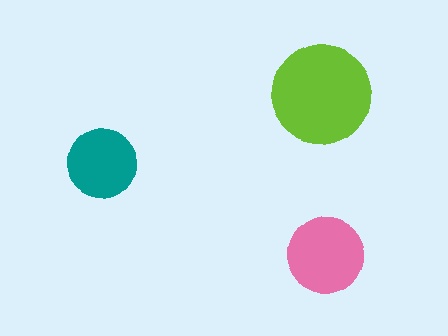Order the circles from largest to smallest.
the lime one, the pink one, the teal one.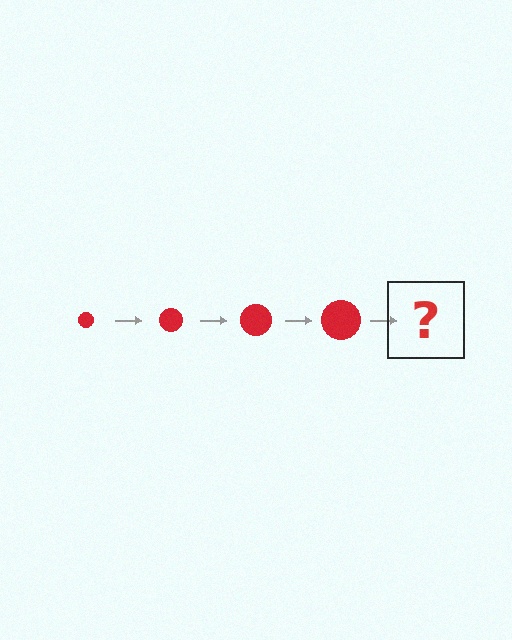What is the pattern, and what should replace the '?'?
The pattern is that the circle gets progressively larger each step. The '?' should be a red circle, larger than the previous one.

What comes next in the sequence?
The next element should be a red circle, larger than the previous one.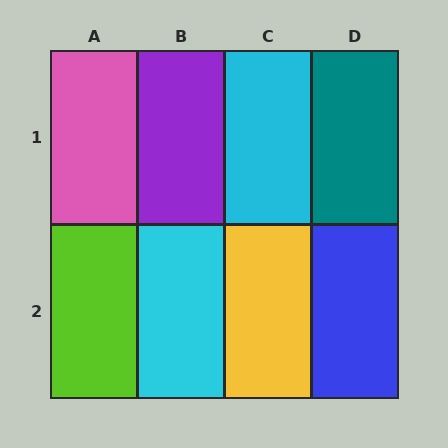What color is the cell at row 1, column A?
Pink.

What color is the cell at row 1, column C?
Cyan.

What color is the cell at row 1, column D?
Teal.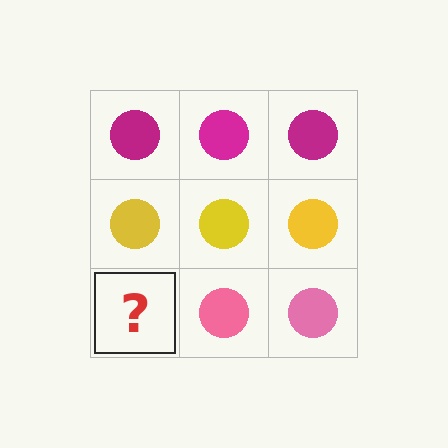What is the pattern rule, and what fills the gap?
The rule is that each row has a consistent color. The gap should be filled with a pink circle.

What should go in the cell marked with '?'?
The missing cell should contain a pink circle.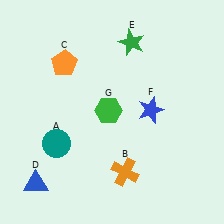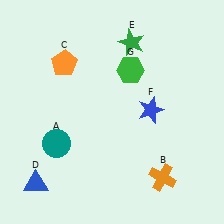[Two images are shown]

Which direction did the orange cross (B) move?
The orange cross (B) moved right.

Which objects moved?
The objects that moved are: the orange cross (B), the green hexagon (G).